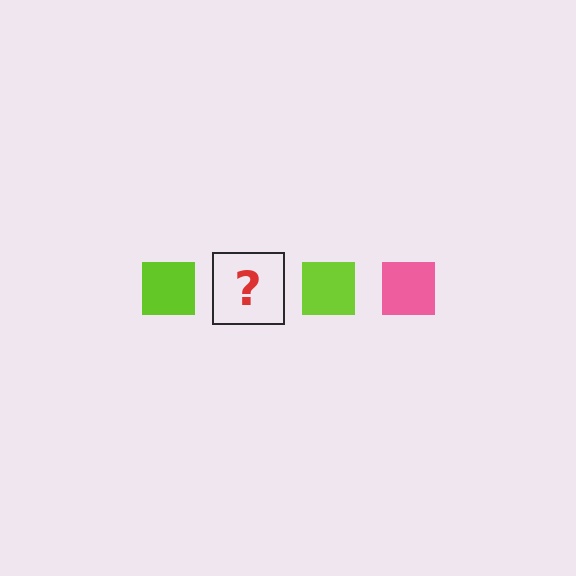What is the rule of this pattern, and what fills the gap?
The rule is that the pattern cycles through lime, pink squares. The gap should be filled with a pink square.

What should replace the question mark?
The question mark should be replaced with a pink square.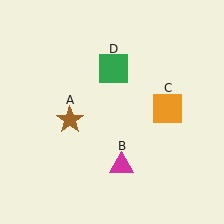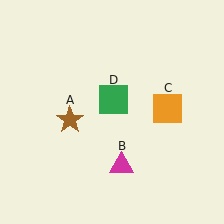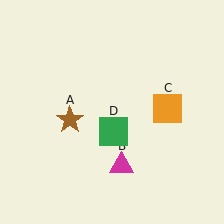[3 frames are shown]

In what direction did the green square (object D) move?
The green square (object D) moved down.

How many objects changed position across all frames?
1 object changed position: green square (object D).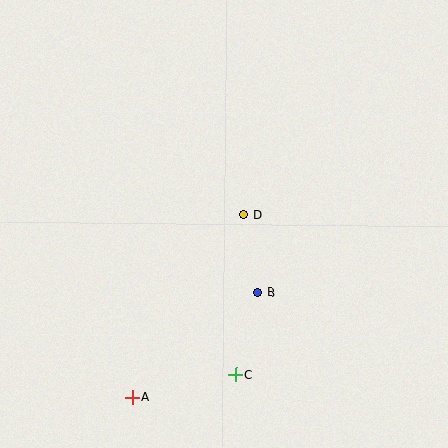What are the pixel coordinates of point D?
Point D is at (244, 215).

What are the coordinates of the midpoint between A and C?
The midpoint between A and C is at (184, 386).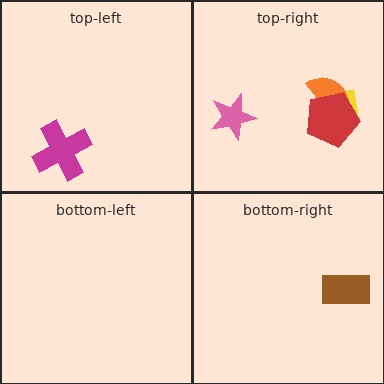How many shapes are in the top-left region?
1.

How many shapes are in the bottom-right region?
1.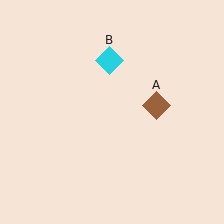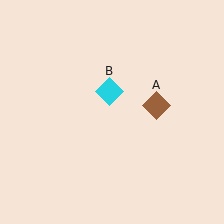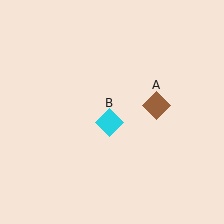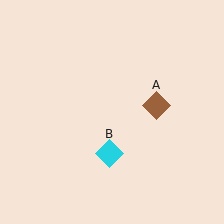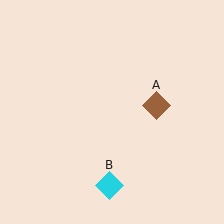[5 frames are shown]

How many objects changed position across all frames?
1 object changed position: cyan diamond (object B).